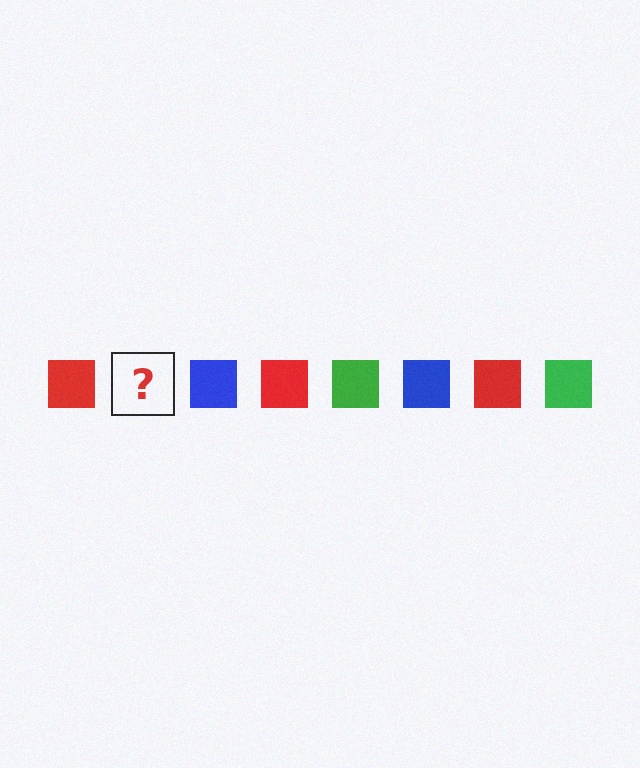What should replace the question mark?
The question mark should be replaced with a green square.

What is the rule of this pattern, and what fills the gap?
The rule is that the pattern cycles through red, green, blue squares. The gap should be filled with a green square.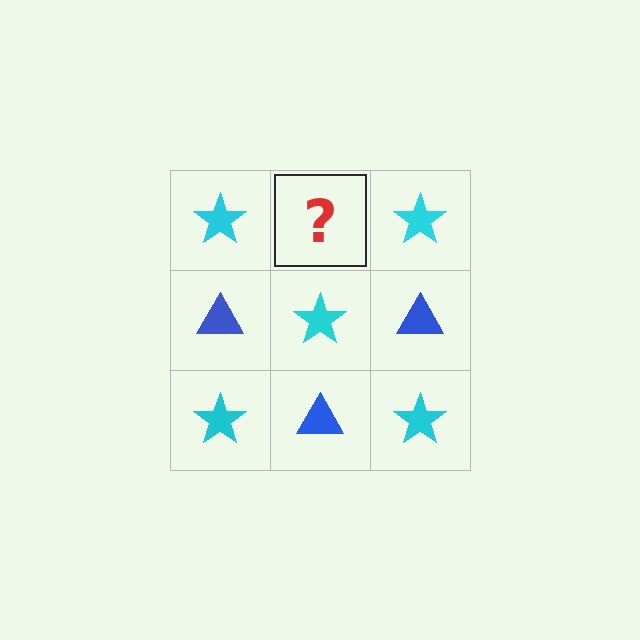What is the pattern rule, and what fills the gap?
The rule is that it alternates cyan star and blue triangle in a checkerboard pattern. The gap should be filled with a blue triangle.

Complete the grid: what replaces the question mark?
The question mark should be replaced with a blue triangle.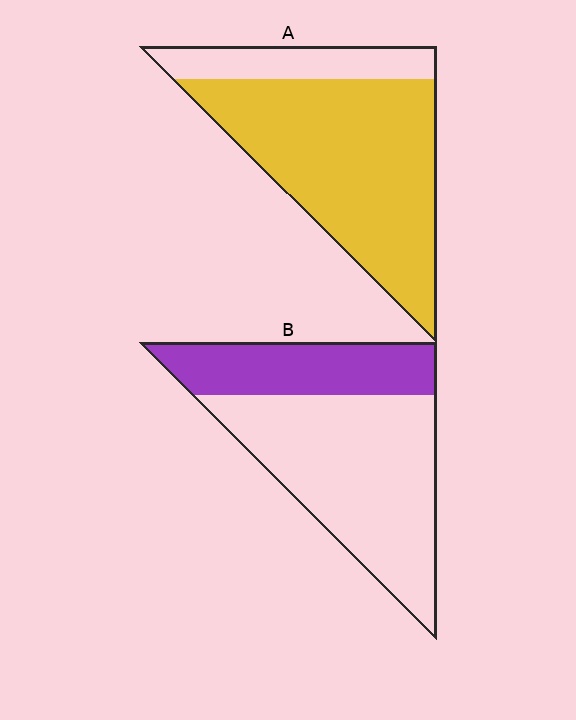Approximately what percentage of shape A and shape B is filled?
A is approximately 80% and B is approximately 30%.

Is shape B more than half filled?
No.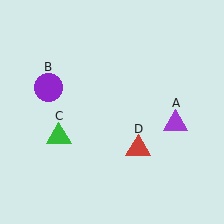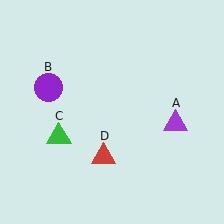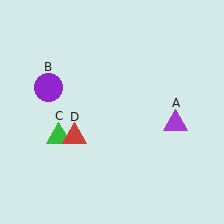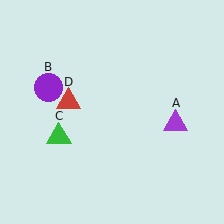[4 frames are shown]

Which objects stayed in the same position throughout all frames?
Purple triangle (object A) and purple circle (object B) and green triangle (object C) remained stationary.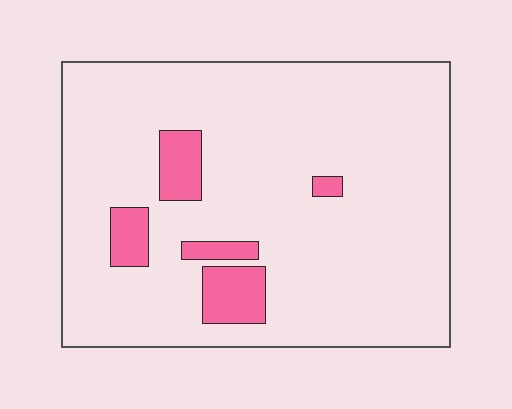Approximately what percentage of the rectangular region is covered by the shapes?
Approximately 10%.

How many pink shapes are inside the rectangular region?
5.